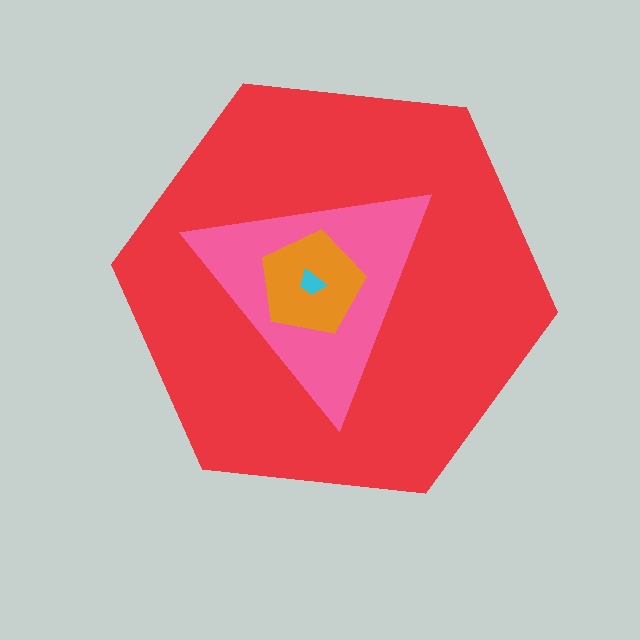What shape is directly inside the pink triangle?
The orange pentagon.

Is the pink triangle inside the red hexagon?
Yes.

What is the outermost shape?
The red hexagon.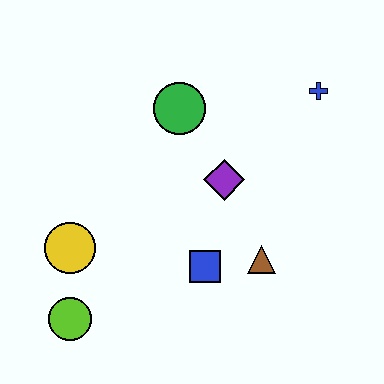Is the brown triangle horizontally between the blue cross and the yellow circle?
Yes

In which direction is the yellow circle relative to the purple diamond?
The yellow circle is to the left of the purple diamond.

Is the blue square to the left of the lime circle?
No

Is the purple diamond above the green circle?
No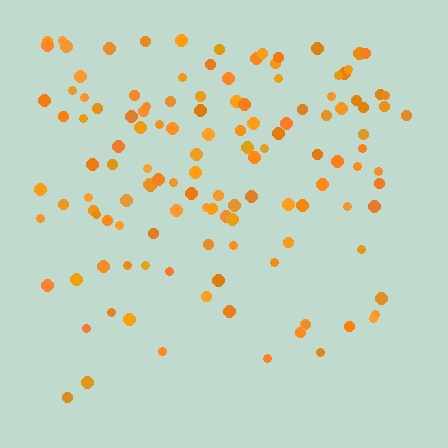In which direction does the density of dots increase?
From bottom to top, with the top side densest.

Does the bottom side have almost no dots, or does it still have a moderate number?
Still a moderate number, just noticeably fewer than the top.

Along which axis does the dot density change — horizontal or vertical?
Vertical.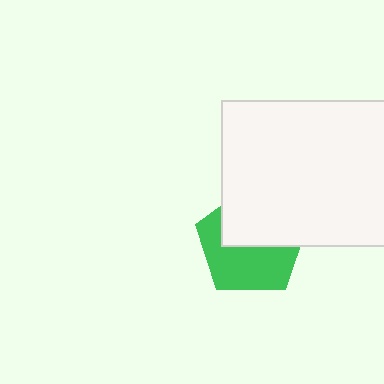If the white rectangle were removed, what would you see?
You would see the complete green pentagon.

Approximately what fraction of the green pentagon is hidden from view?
Roughly 48% of the green pentagon is hidden behind the white rectangle.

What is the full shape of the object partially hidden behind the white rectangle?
The partially hidden object is a green pentagon.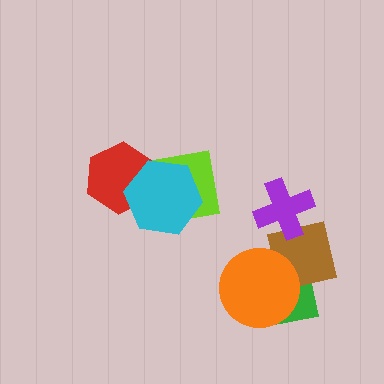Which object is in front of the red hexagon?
The cyan hexagon is in front of the red hexagon.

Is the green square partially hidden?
Yes, it is partially covered by another shape.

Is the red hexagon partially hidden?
Yes, it is partially covered by another shape.